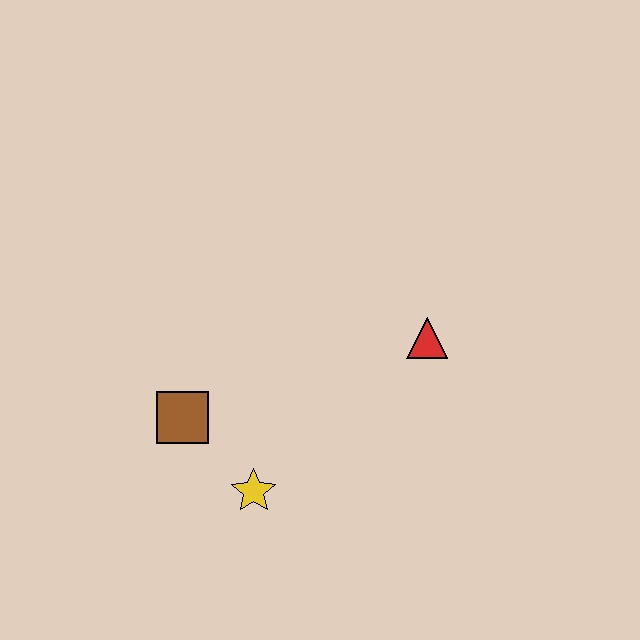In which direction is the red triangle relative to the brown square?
The red triangle is to the right of the brown square.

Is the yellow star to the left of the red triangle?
Yes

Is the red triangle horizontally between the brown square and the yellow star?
No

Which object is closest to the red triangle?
The yellow star is closest to the red triangle.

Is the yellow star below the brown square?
Yes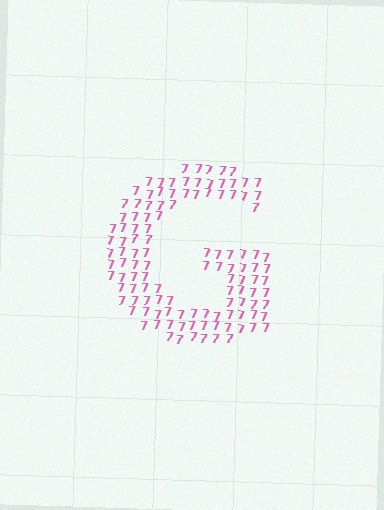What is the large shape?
The large shape is the letter G.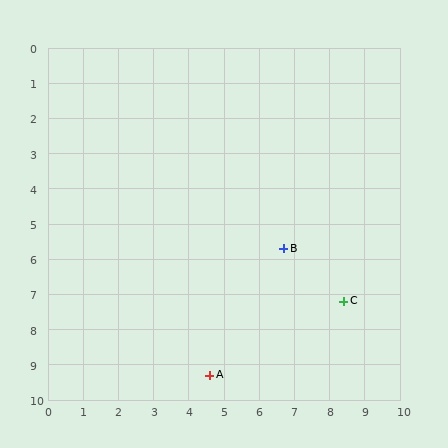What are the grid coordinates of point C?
Point C is at approximately (8.4, 7.2).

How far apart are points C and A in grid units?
Points C and A are about 4.3 grid units apart.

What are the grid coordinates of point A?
Point A is at approximately (4.6, 9.3).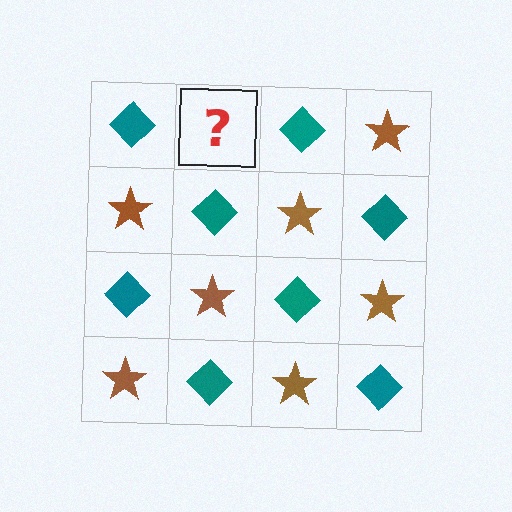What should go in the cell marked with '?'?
The missing cell should contain a brown star.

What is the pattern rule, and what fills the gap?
The rule is that it alternates teal diamond and brown star in a checkerboard pattern. The gap should be filled with a brown star.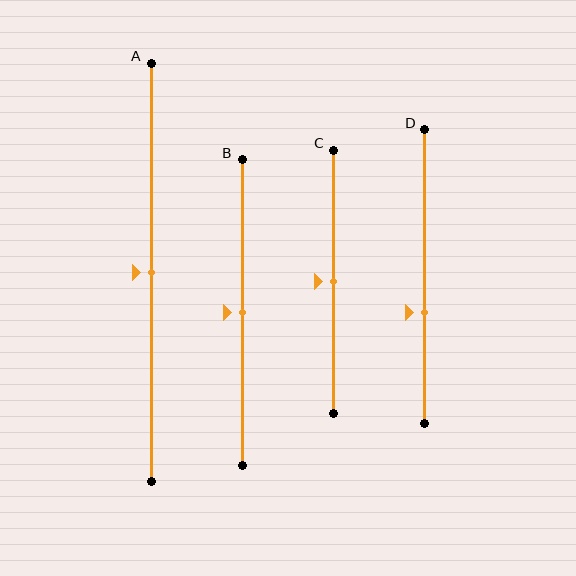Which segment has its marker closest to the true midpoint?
Segment A has its marker closest to the true midpoint.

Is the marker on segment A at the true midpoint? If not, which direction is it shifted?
Yes, the marker on segment A is at the true midpoint.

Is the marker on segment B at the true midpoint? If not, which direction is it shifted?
Yes, the marker on segment B is at the true midpoint.